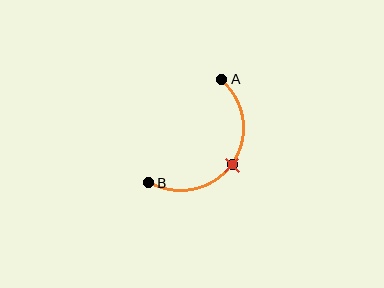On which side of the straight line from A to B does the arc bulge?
The arc bulges below and to the right of the straight line connecting A and B.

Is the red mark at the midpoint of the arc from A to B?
Yes. The red mark lies on the arc at equal arc-length from both A and B — it is the arc midpoint.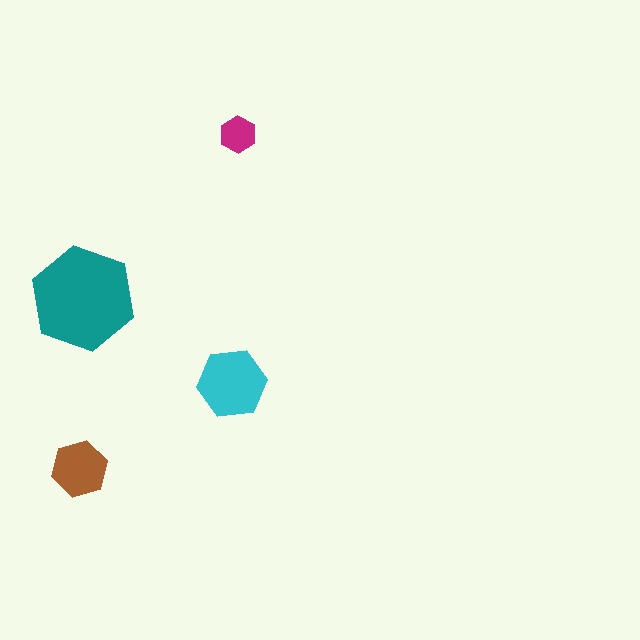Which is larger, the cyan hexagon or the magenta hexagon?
The cyan one.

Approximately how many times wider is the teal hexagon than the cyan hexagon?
About 1.5 times wider.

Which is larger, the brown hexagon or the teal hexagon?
The teal one.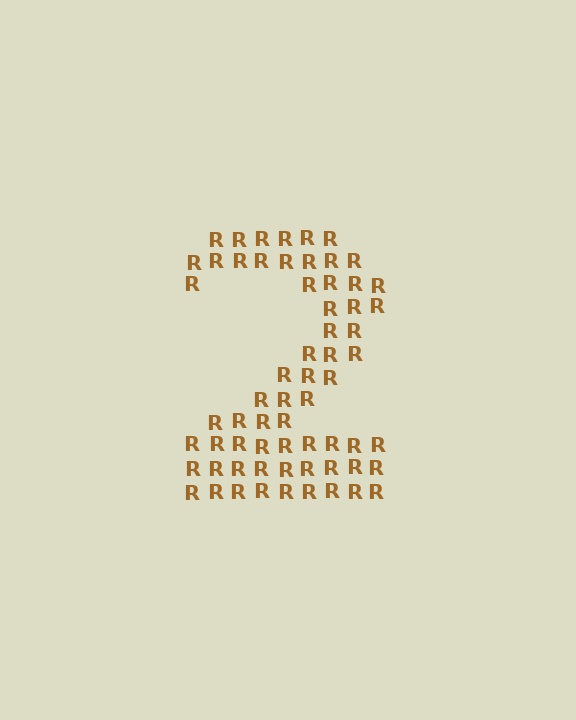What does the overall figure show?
The overall figure shows the digit 2.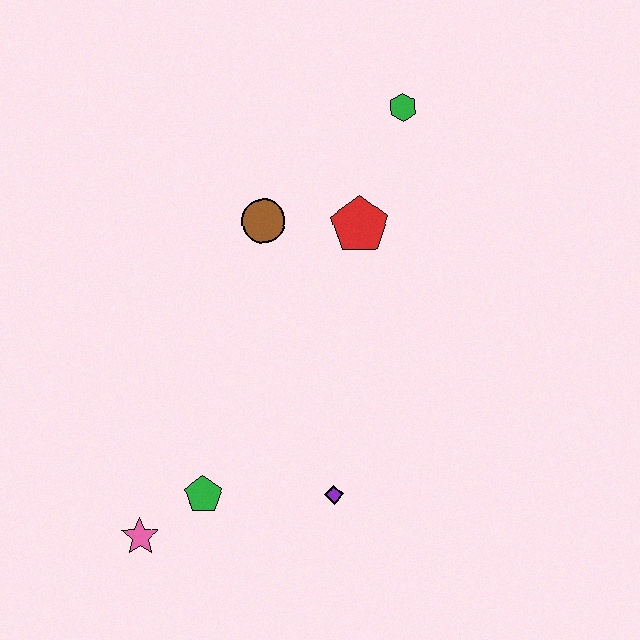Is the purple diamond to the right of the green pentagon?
Yes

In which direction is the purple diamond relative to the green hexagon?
The purple diamond is below the green hexagon.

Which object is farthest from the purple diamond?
The green hexagon is farthest from the purple diamond.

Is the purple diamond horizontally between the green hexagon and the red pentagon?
No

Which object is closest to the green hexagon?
The red pentagon is closest to the green hexagon.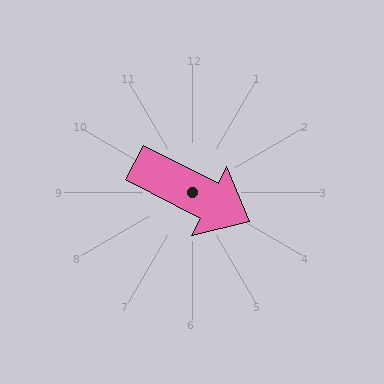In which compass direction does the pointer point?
Southeast.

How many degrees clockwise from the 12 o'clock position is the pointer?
Approximately 117 degrees.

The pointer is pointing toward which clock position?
Roughly 4 o'clock.